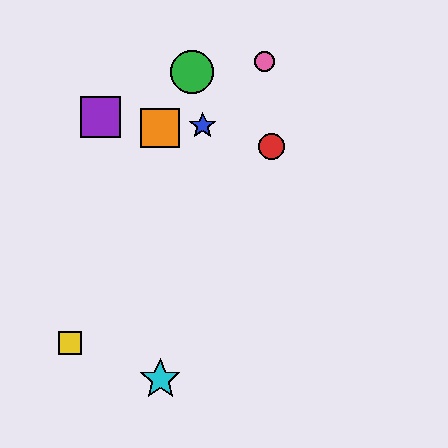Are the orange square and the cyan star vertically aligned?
Yes, both are at x≈160.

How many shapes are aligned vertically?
2 shapes (the orange square, the cyan star) are aligned vertically.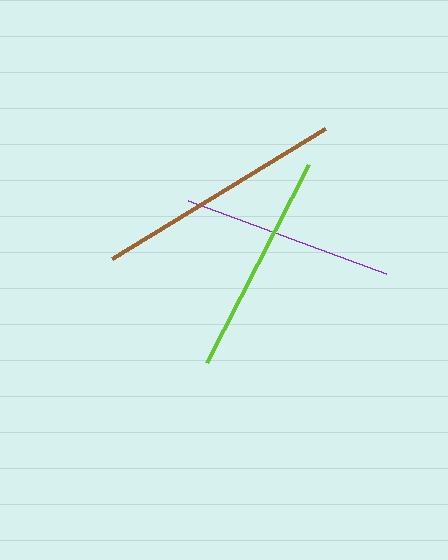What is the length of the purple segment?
The purple segment is approximately 211 pixels long.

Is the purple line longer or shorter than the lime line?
The lime line is longer than the purple line.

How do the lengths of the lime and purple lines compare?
The lime and purple lines are approximately the same length.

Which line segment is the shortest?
The purple line is the shortest at approximately 211 pixels.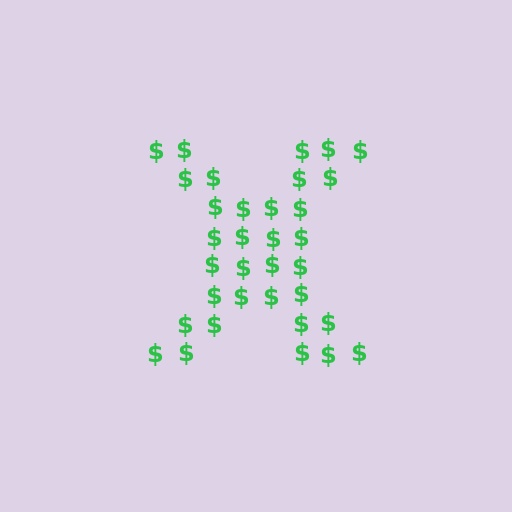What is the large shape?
The large shape is the letter X.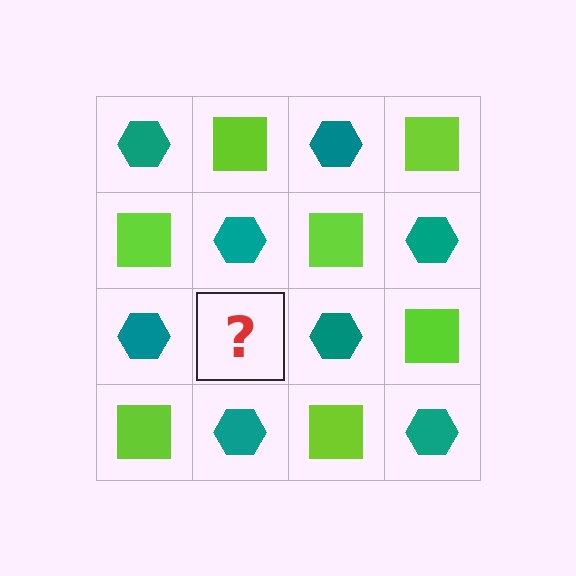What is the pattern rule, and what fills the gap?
The rule is that it alternates teal hexagon and lime square in a checkerboard pattern. The gap should be filled with a lime square.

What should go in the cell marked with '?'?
The missing cell should contain a lime square.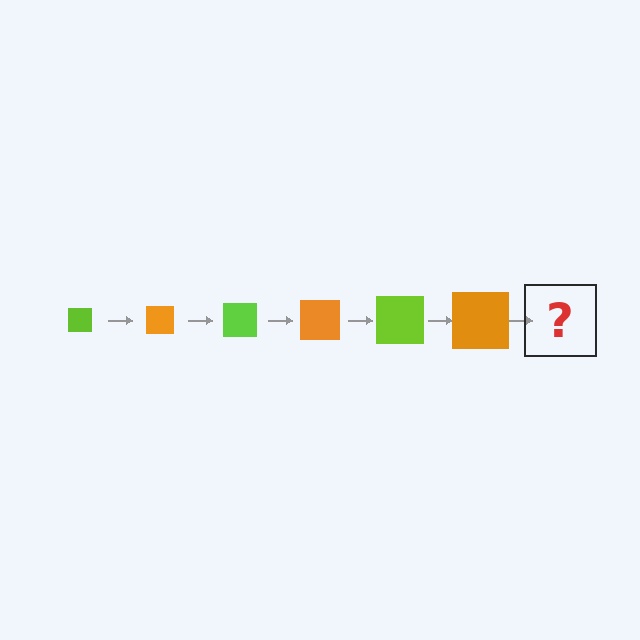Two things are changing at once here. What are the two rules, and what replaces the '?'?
The two rules are that the square grows larger each step and the color cycles through lime and orange. The '?' should be a lime square, larger than the previous one.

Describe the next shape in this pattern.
It should be a lime square, larger than the previous one.